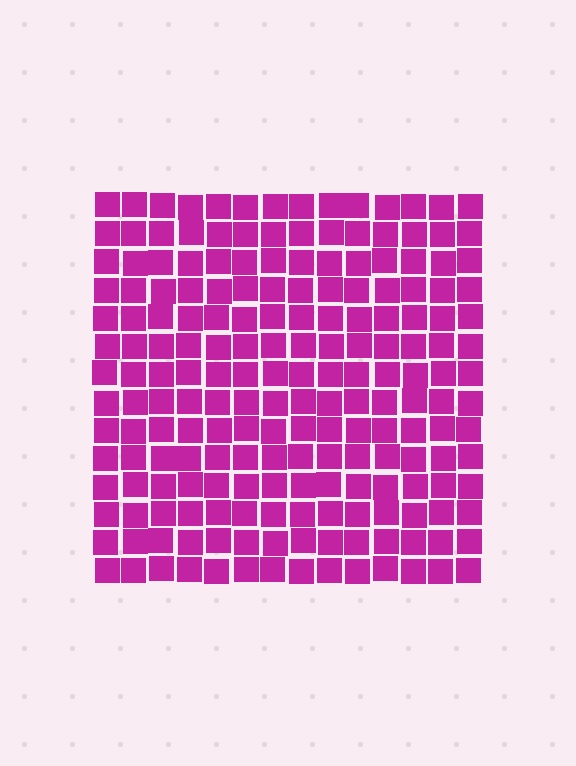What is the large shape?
The large shape is a square.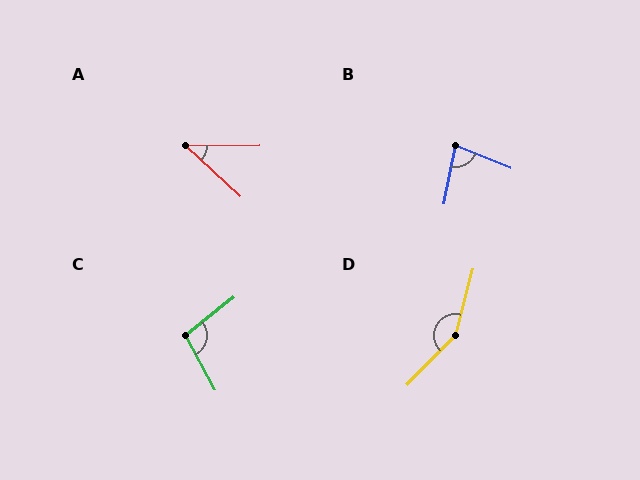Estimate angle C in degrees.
Approximately 100 degrees.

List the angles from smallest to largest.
A (43°), B (79°), C (100°), D (150°).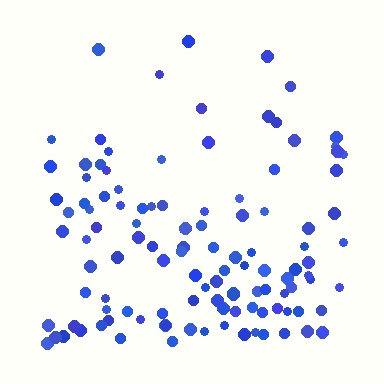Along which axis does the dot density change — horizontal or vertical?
Vertical.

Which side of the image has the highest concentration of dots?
The bottom.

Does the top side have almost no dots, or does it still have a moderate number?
Still a moderate number, just noticeably fewer than the bottom.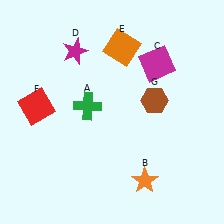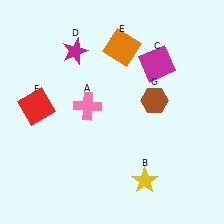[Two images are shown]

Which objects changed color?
A changed from green to pink. B changed from orange to yellow.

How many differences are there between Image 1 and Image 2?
There are 2 differences between the two images.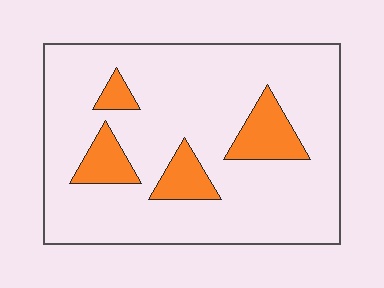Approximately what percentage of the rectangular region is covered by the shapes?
Approximately 15%.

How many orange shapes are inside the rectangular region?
4.